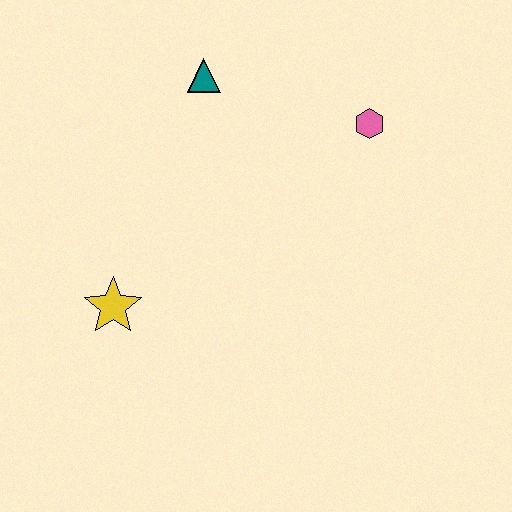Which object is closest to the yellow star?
The teal triangle is closest to the yellow star.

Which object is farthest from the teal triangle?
The yellow star is farthest from the teal triangle.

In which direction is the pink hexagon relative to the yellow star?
The pink hexagon is to the right of the yellow star.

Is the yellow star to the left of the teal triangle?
Yes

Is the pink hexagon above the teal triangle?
No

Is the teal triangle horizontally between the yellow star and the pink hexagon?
Yes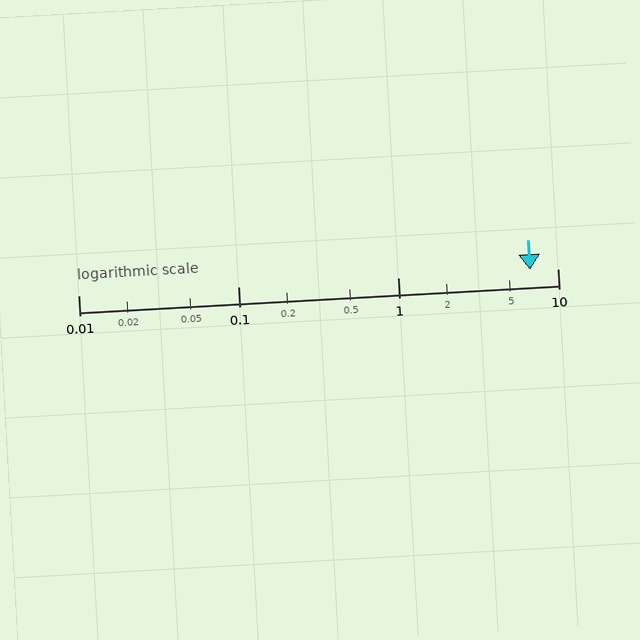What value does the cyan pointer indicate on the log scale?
The pointer indicates approximately 6.7.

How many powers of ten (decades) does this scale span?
The scale spans 3 decades, from 0.01 to 10.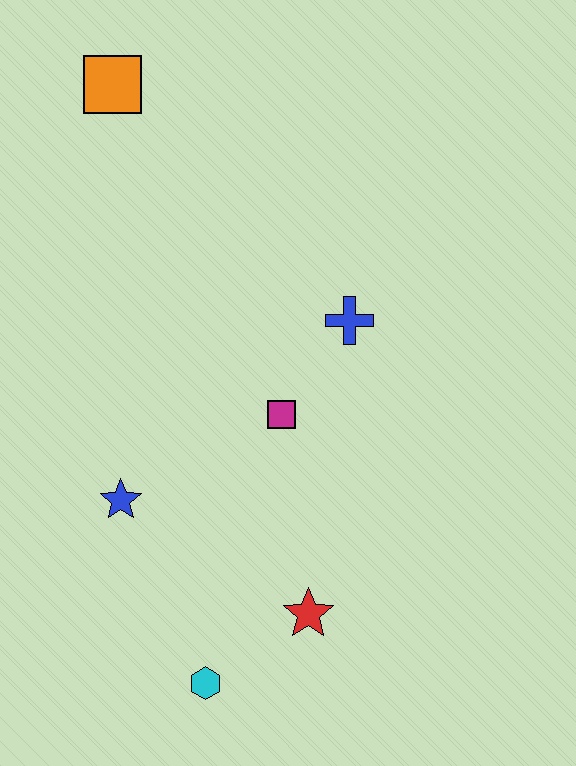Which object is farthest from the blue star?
The orange square is farthest from the blue star.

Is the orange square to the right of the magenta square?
No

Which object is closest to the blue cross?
The magenta square is closest to the blue cross.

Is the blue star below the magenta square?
Yes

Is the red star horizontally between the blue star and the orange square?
No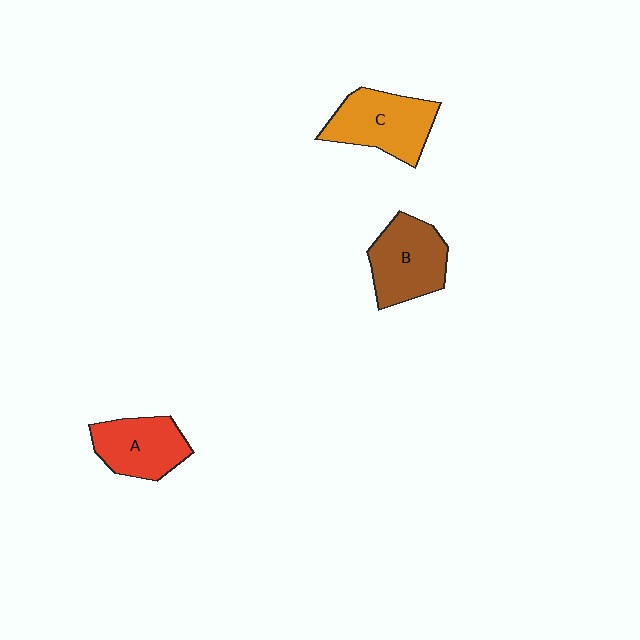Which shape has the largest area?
Shape C (orange).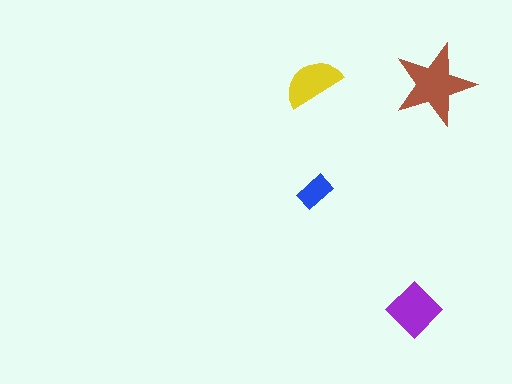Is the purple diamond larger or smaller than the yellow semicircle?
Larger.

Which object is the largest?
The brown star.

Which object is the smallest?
The blue rectangle.